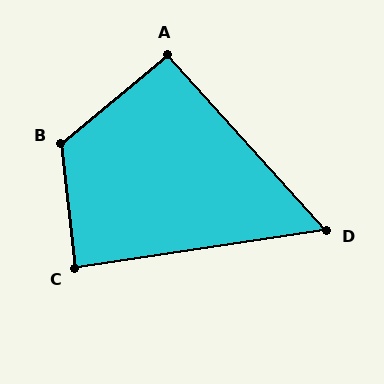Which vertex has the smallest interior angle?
D, at approximately 57 degrees.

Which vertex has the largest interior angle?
B, at approximately 123 degrees.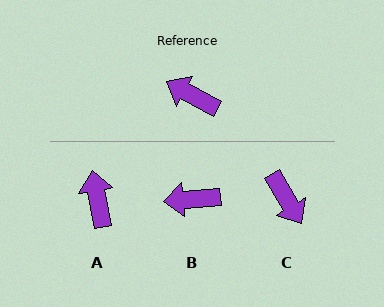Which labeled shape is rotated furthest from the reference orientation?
C, about 149 degrees away.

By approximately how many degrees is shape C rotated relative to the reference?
Approximately 149 degrees counter-clockwise.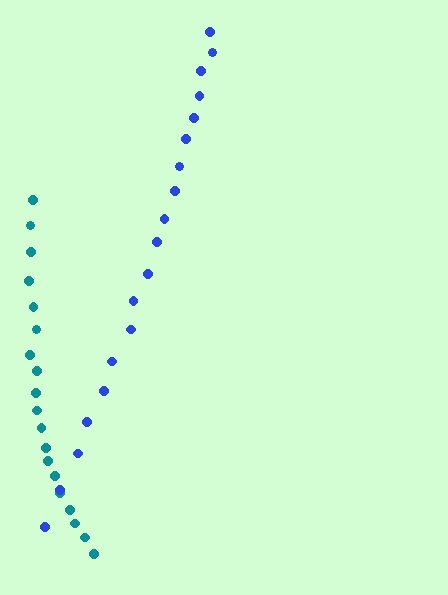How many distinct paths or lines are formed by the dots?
There are 2 distinct paths.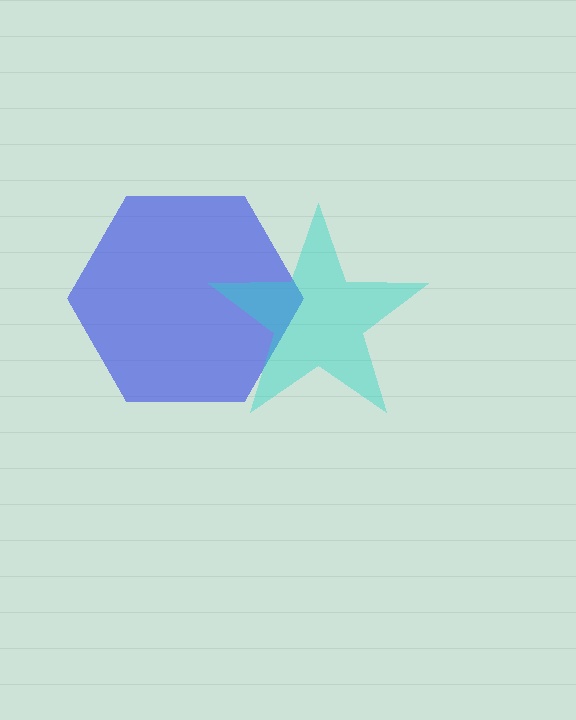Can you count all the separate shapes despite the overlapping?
Yes, there are 2 separate shapes.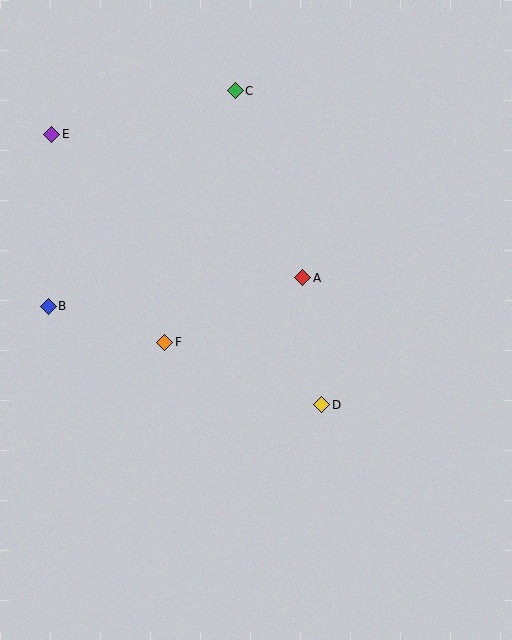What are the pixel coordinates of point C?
Point C is at (235, 91).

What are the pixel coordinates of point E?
Point E is at (52, 134).